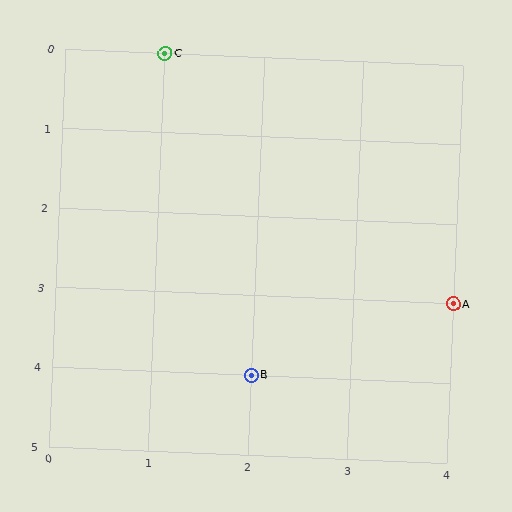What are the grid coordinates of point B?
Point B is at grid coordinates (2, 4).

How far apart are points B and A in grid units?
Points B and A are 2 columns and 1 row apart (about 2.2 grid units diagonally).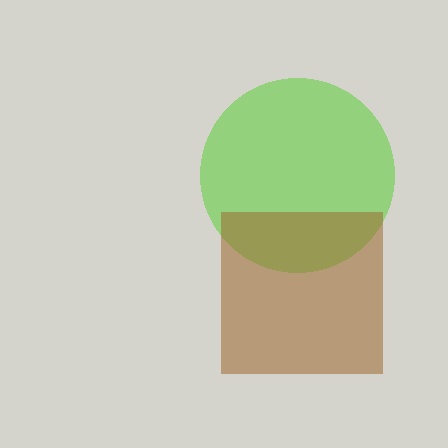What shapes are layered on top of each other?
The layered shapes are: a lime circle, a brown square.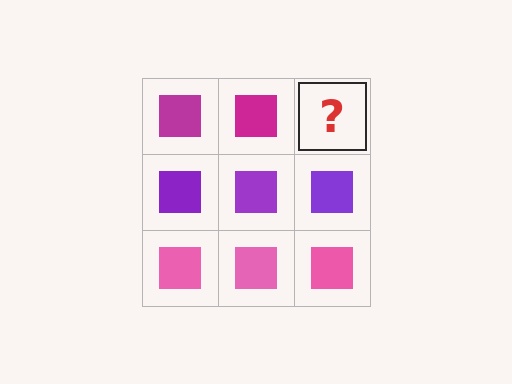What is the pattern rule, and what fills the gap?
The rule is that each row has a consistent color. The gap should be filled with a magenta square.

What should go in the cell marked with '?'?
The missing cell should contain a magenta square.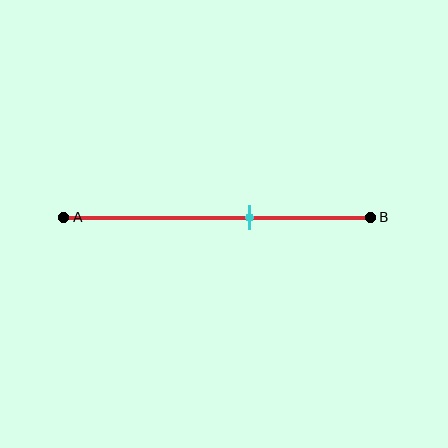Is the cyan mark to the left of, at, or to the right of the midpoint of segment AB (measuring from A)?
The cyan mark is to the right of the midpoint of segment AB.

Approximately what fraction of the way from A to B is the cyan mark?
The cyan mark is approximately 60% of the way from A to B.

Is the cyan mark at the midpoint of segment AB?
No, the mark is at about 60% from A, not at the 50% midpoint.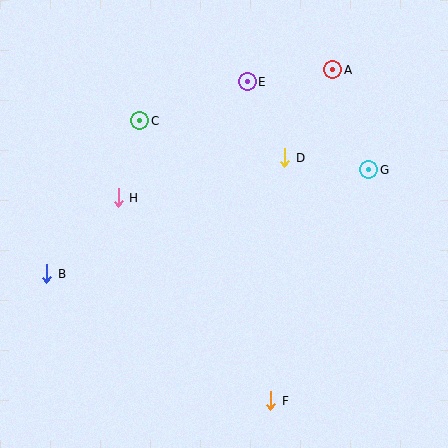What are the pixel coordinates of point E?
Point E is at (247, 82).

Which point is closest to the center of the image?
Point D at (285, 158) is closest to the center.